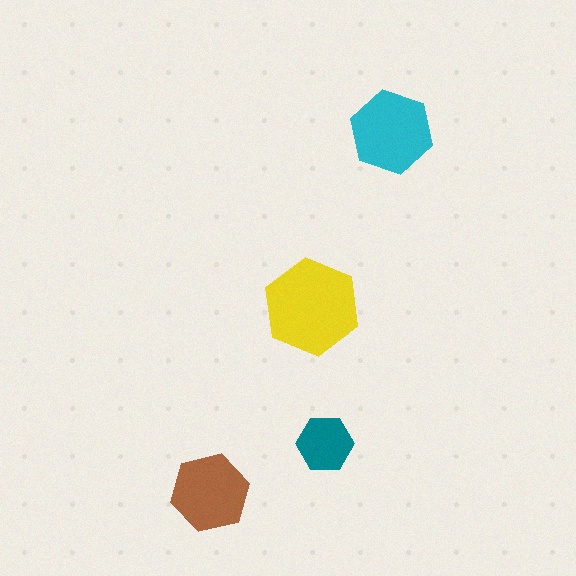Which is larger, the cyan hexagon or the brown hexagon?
The cyan one.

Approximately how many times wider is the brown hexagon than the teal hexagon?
About 1.5 times wider.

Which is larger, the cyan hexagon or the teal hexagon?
The cyan one.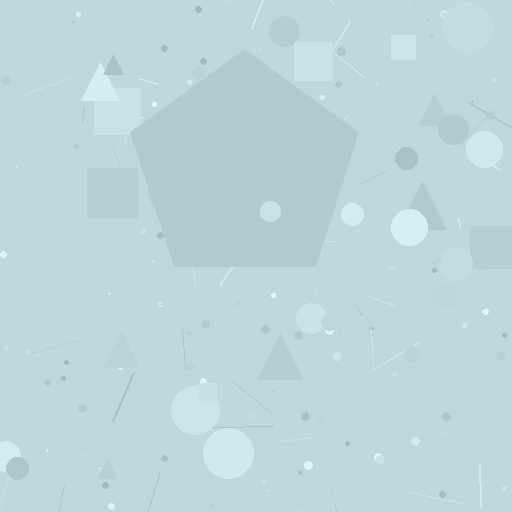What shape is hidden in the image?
A pentagon is hidden in the image.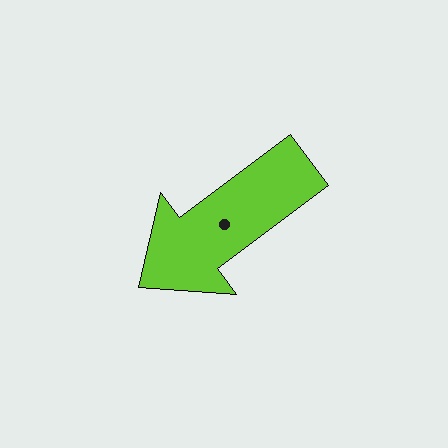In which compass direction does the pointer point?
Southwest.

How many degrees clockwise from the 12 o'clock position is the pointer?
Approximately 233 degrees.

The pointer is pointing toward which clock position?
Roughly 8 o'clock.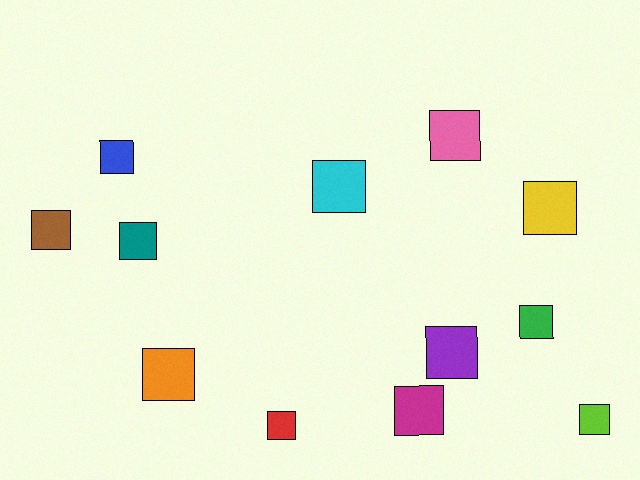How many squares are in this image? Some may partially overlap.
There are 12 squares.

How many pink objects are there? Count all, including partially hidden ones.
There is 1 pink object.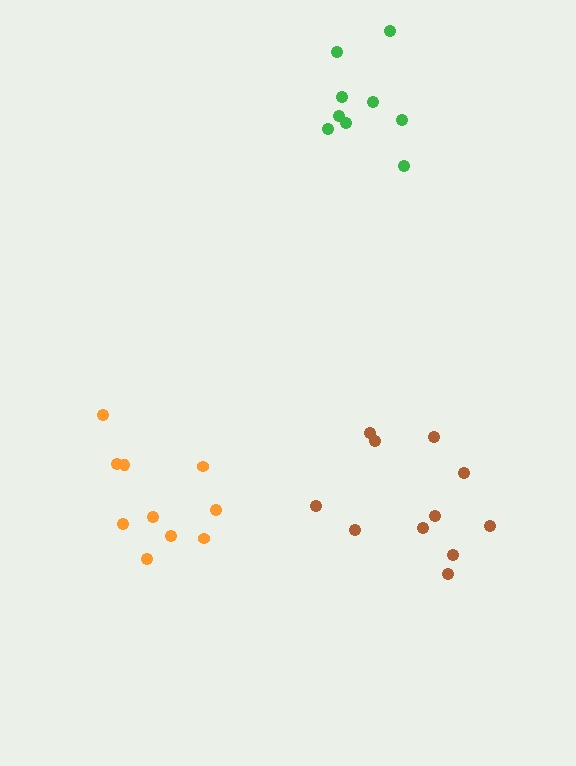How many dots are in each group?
Group 1: 11 dots, Group 2: 9 dots, Group 3: 10 dots (30 total).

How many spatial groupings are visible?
There are 3 spatial groupings.